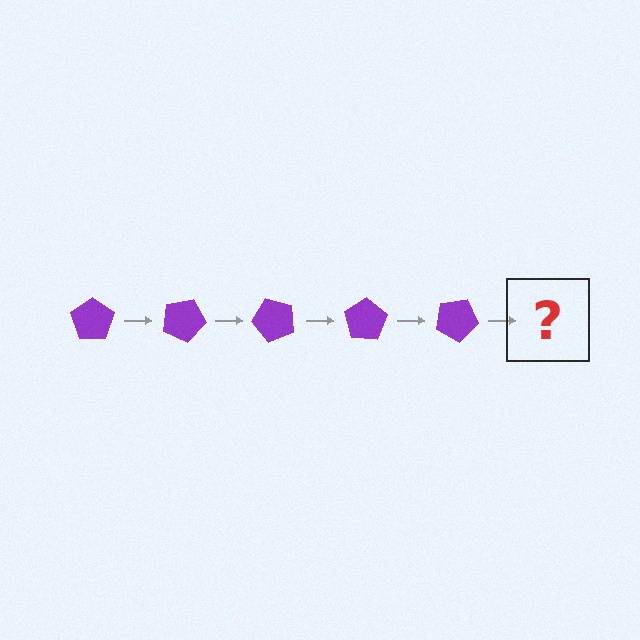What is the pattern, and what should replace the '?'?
The pattern is that the pentagon rotates 25 degrees each step. The '?' should be a purple pentagon rotated 125 degrees.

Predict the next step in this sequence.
The next step is a purple pentagon rotated 125 degrees.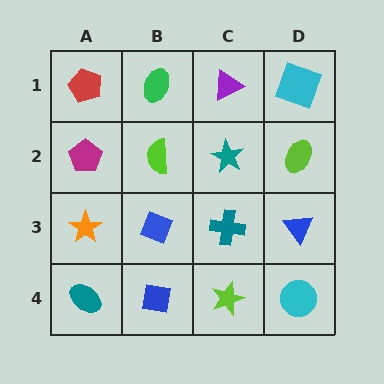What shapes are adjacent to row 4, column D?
A blue triangle (row 3, column D), a lime star (row 4, column C).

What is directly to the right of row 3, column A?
A blue diamond.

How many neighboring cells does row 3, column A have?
3.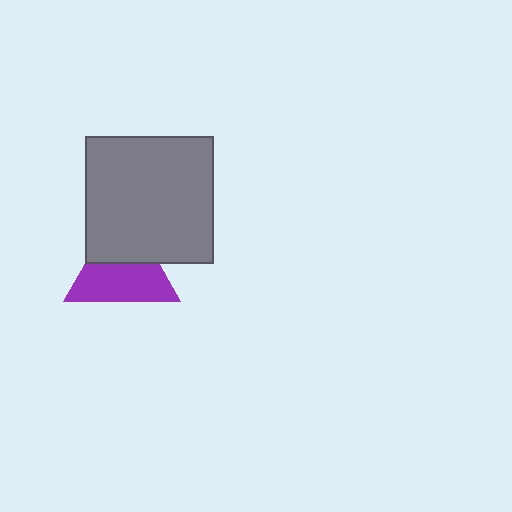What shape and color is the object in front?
The object in front is a gray square.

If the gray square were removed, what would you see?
You would see the complete purple triangle.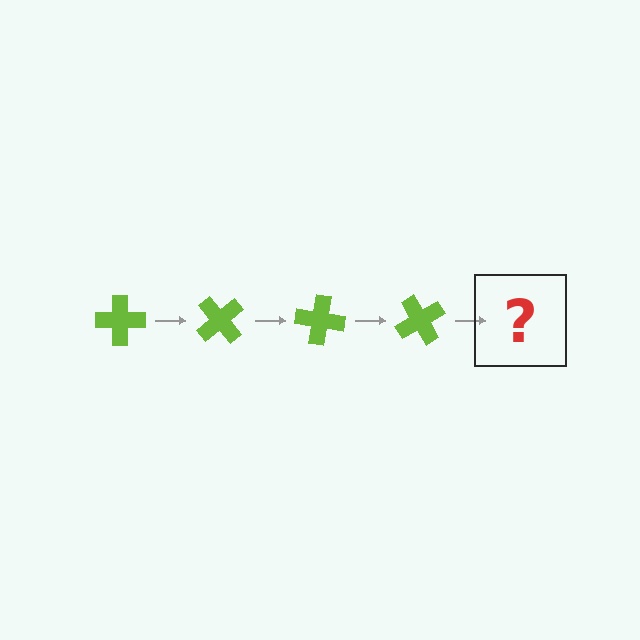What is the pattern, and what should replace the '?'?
The pattern is that the cross rotates 50 degrees each step. The '?' should be a lime cross rotated 200 degrees.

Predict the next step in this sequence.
The next step is a lime cross rotated 200 degrees.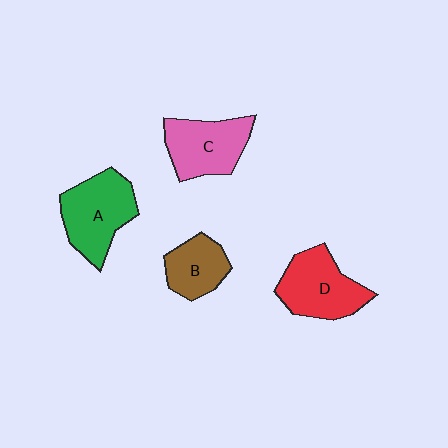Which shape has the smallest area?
Shape B (brown).